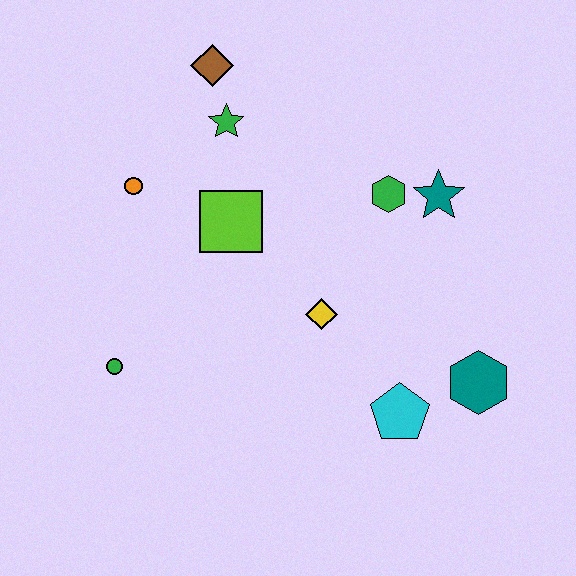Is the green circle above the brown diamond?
No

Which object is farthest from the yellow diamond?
The brown diamond is farthest from the yellow diamond.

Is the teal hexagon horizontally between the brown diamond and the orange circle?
No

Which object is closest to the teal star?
The green hexagon is closest to the teal star.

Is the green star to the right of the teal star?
No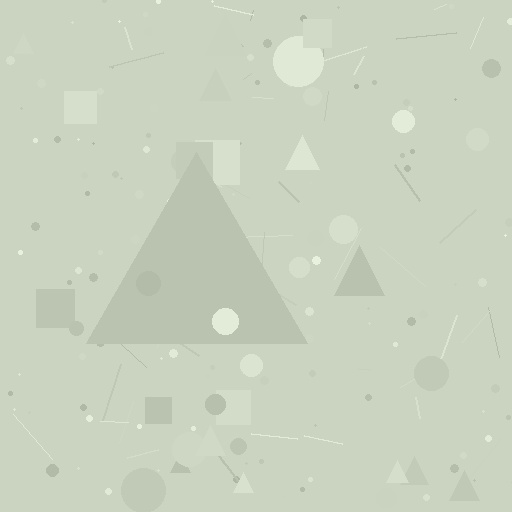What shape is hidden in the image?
A triangle is hidden in the image.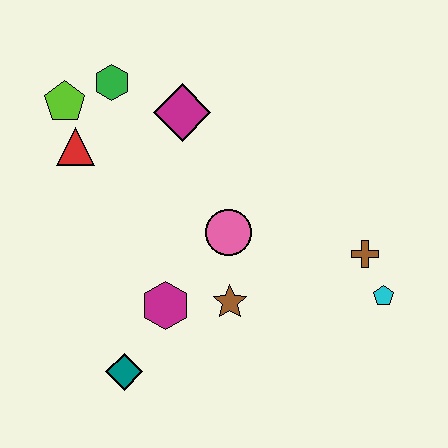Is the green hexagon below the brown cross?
No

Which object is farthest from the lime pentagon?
The cyan pentagon is farthest from the lime pentagon.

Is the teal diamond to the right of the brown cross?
No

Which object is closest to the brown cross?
The cyan pentagon is closest to the brown cross.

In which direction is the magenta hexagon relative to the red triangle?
The magenta hexagon is below the red triangle.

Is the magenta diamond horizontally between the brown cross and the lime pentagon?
Yes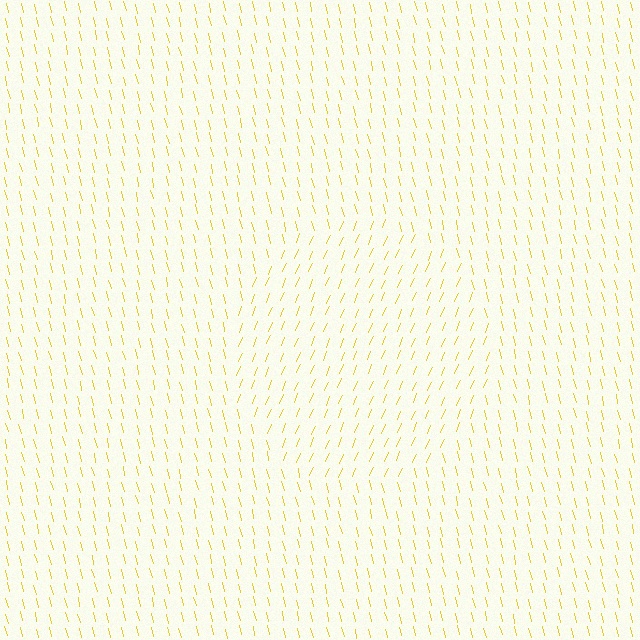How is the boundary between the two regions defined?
The boundary is defined purely by a change in line orientation (approximately 36 degrees difference). All lines are the same color and thickness.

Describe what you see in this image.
The image is filled with small yellow line segments. A circle region in the image has lines oriented differently from the surrounding lines, creating a visible texture boundary.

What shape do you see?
I see a circle.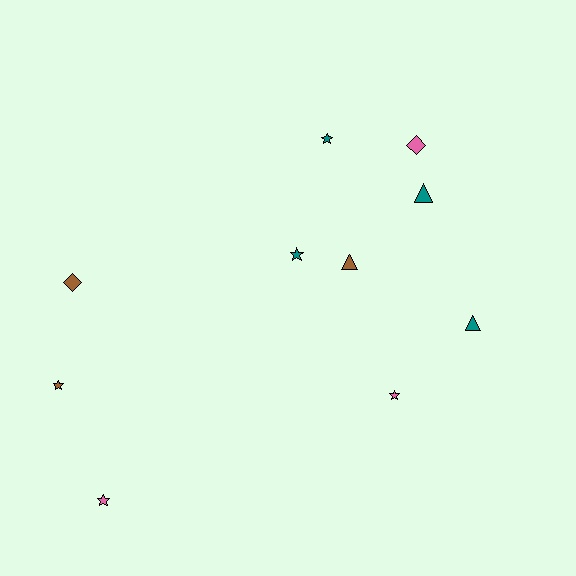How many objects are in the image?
There are 10 objects.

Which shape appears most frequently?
Star, with 5 objects.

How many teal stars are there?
There are 2 teal stars.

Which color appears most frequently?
Teal, with 4 objects.